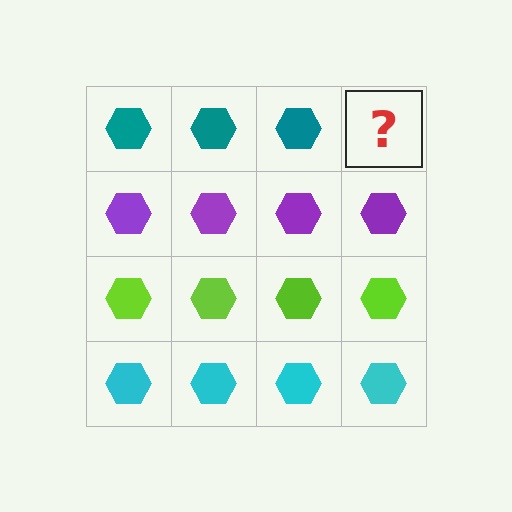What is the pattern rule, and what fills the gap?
The rule is that each row has a consistent color. The gap should be filled with a teal hexagon.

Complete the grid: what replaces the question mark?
The question mark should be replaced with a teal hexagon.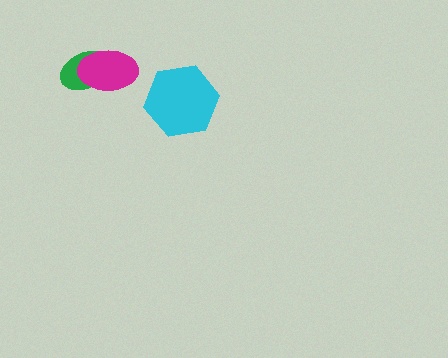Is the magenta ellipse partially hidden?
No, no other shape covers it.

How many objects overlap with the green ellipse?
1 object overlaps with the green ellipse.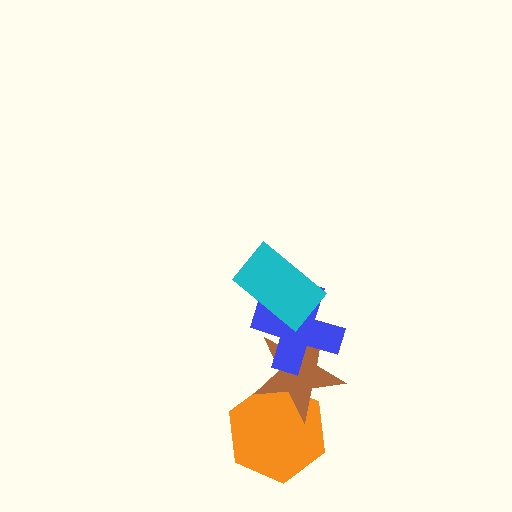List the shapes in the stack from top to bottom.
From top to bottom: the cyan rectangle, the blue cross, the brown star, the orange hexagon.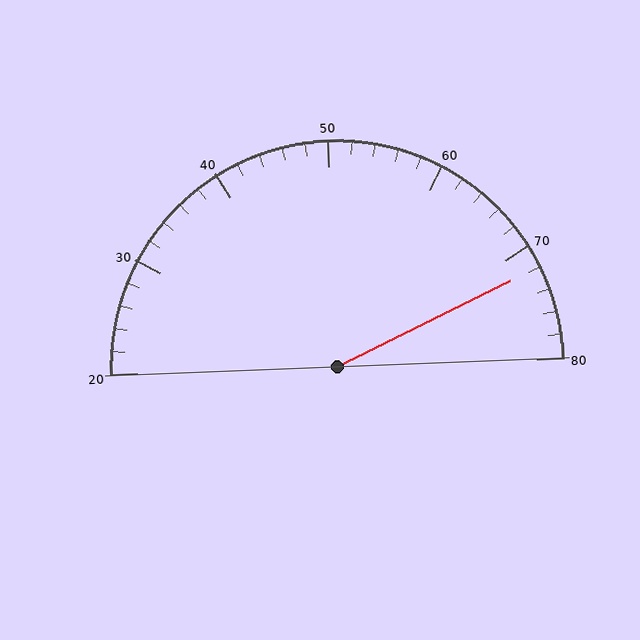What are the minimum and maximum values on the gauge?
The gauge ranges from 20 to 80.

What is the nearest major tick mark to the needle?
The nearest major tick mark is 70.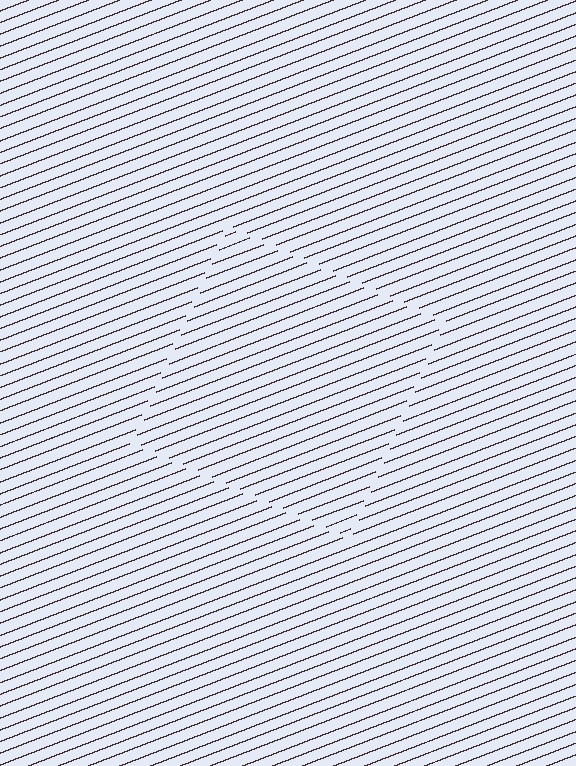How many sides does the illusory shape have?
4 sides — the line-ends trace a square.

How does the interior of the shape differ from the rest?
The interior of the shape contains the same grating, shifted by half a period — the contour is defined by the phase discontinuity where line-ends from the inner and outer gratings abut.